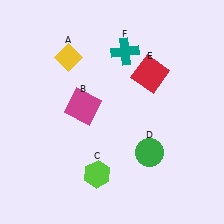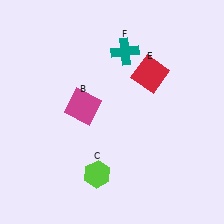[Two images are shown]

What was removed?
The green circle (D), the yellow diamond (A) were removed in Image 2.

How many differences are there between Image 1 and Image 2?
There are 2 differences between the two images.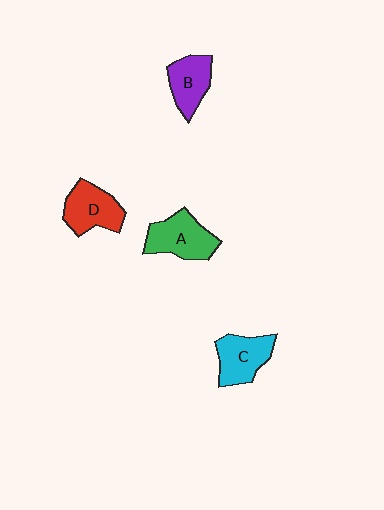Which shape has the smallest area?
Shape B (purple).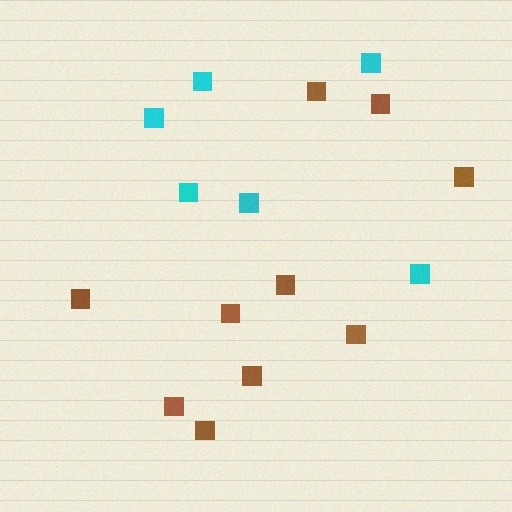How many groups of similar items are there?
There are 2 groups: one group of brown squares (10) and one group of cyan squares (6).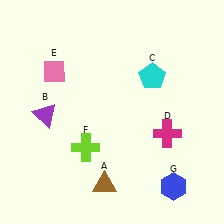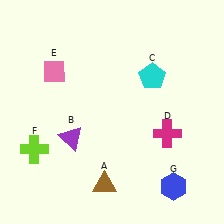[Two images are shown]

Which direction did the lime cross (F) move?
The lime cross (F) moved left.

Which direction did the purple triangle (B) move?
The purple triangle (B) moved right.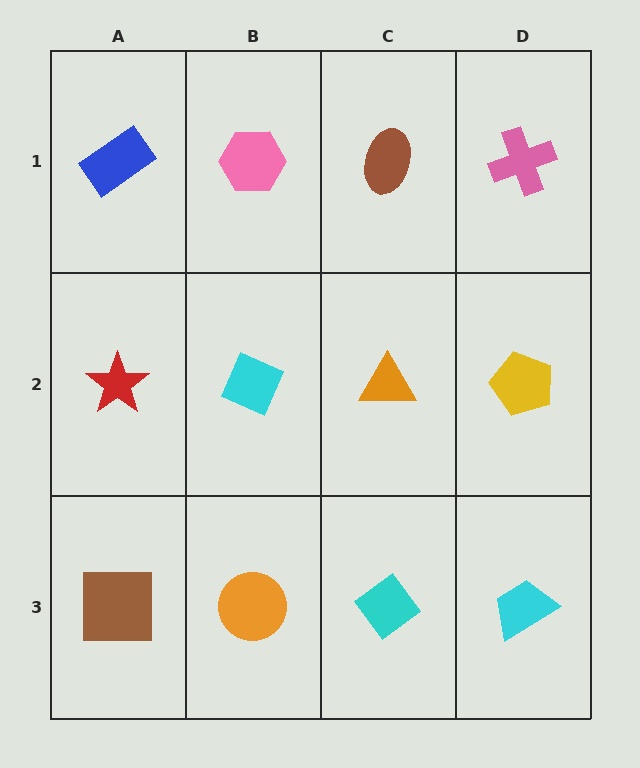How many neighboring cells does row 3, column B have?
3.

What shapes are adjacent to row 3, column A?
A red star (row 2, column A), an orange circle (row 3, column B).